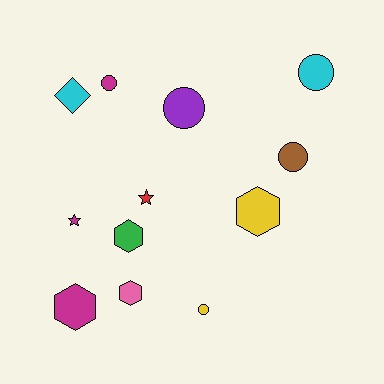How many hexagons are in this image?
There are 4 hexagons.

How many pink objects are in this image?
There is 1 pink object.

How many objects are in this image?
There are 12 objects.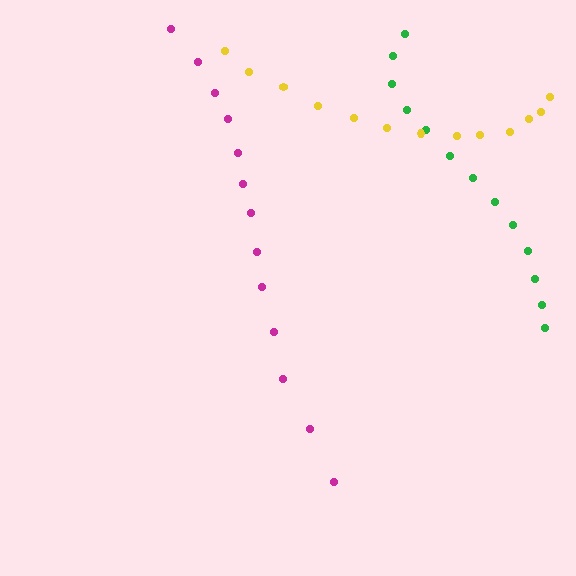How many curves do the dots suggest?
There are 3 distinct paths.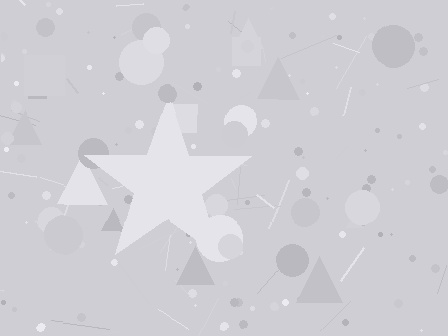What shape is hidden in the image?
A star is hidden in the image.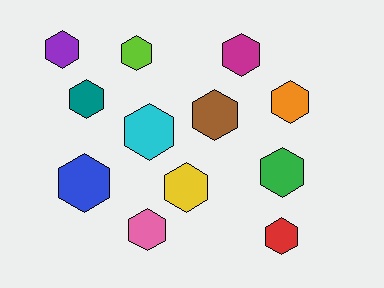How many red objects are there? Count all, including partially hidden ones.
There is 1 red object.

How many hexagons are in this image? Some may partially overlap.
There are 12 hexagons.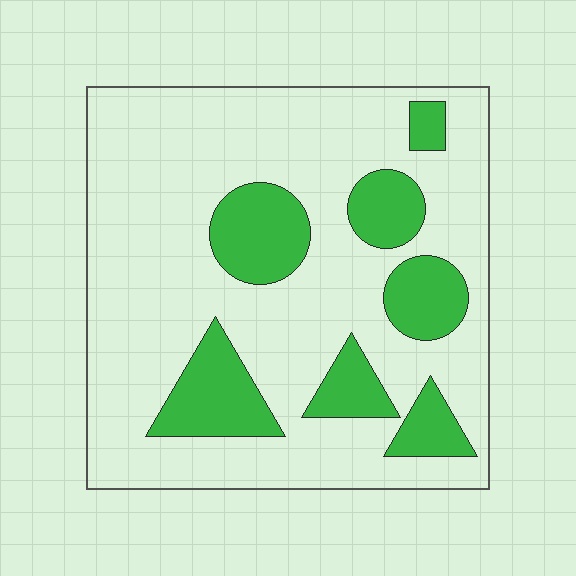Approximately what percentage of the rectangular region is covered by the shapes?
Approximately 25%.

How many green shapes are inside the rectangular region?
7.